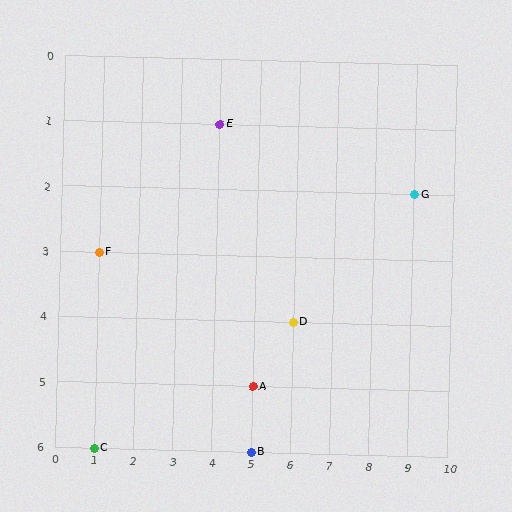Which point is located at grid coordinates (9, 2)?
Point G is at (9, 2).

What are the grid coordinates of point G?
Point G is at grid coordinates (9, 2).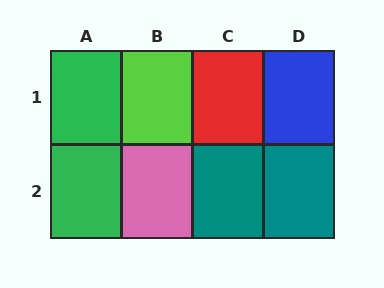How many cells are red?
1 cell is red.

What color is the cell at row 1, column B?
Lime.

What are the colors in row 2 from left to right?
Green, pink, teal, teal.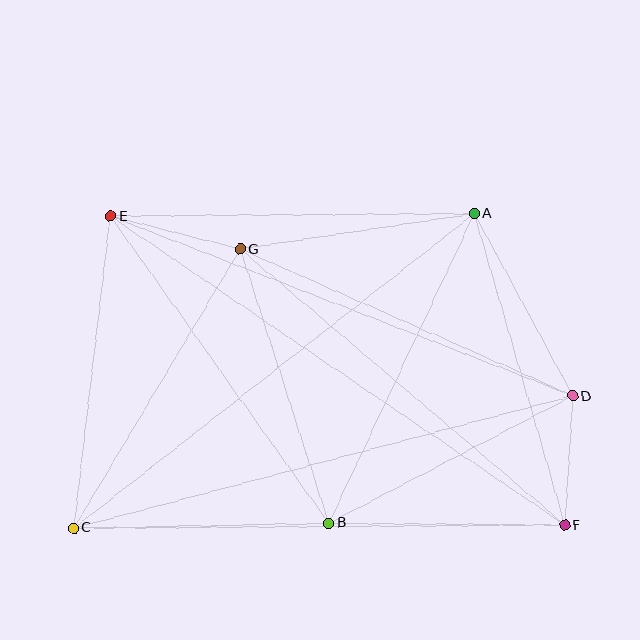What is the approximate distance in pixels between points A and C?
The distance between A and C is approximately 509 pixels.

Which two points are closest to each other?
Points D and F are closest to each other.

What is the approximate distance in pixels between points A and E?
The distance between A and E is approximately 363 pixels.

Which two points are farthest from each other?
Points E and F are farthest from each other.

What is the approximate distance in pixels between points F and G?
The distance between F and G is approximately 426 pixels.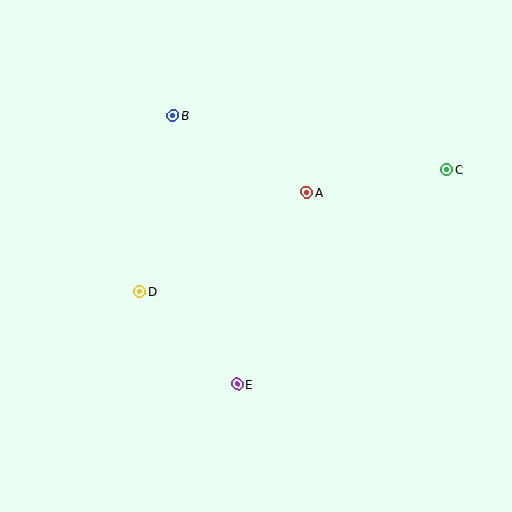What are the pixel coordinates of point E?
Point E is at (237, 384).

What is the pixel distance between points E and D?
The distance between E and D is 134 pixels.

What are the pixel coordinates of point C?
Point C is at (447, 170).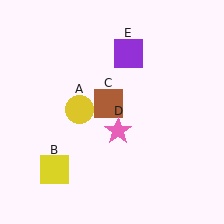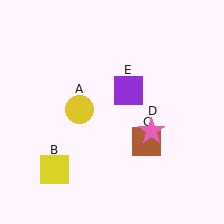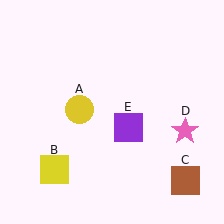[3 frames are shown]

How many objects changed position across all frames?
3 objects changed position: brown square (object C), pink star (object D), purple square (object E).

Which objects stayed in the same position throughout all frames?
Yellow circle (object A) and yellow square (object B) remained stationary.